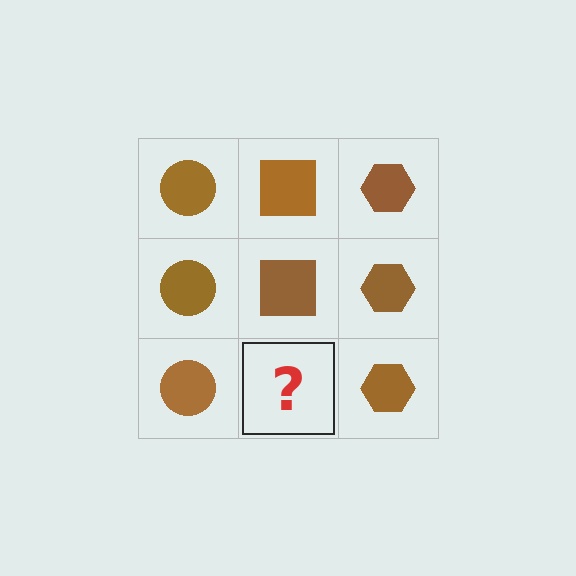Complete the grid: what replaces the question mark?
The question mark should be replaced with a brown square.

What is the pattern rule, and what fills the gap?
The rule is that each column has a consistent shape. The gap should be filled with a brown square.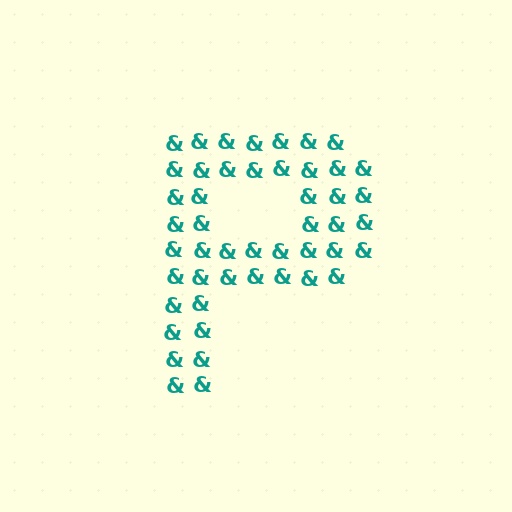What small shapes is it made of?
It is made of small ampersands.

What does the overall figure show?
The overall figure shows the letter P.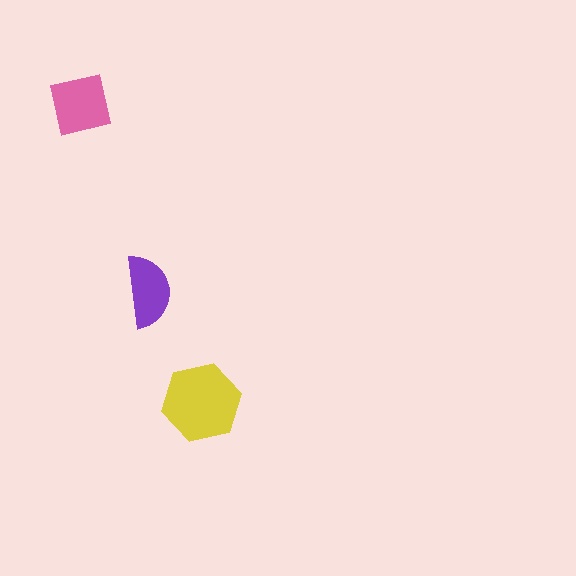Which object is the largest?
The yellow hexagon.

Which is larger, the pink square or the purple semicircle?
The pink square.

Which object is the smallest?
The purple semicircle.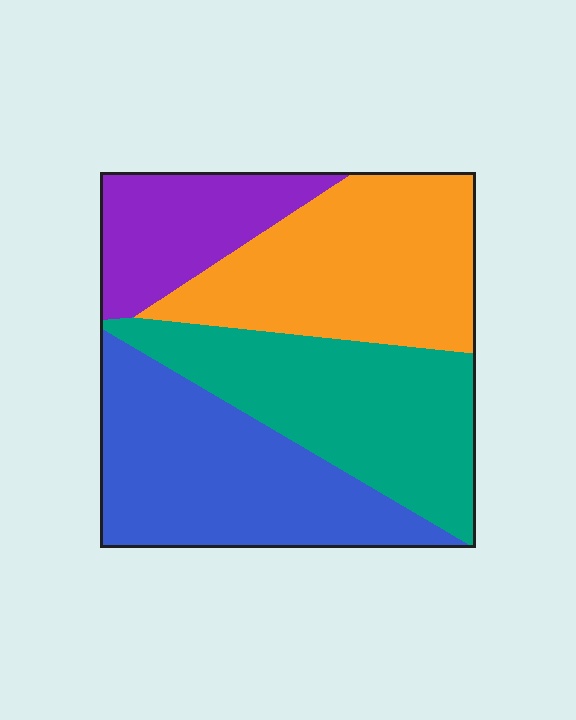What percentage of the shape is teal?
Teal covers roughly 30% of the shape.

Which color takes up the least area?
Purple, at roughly 15%.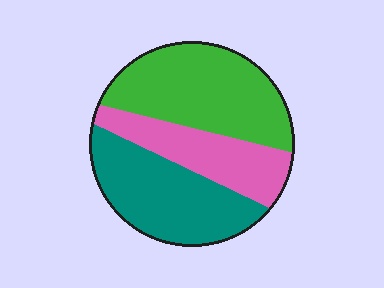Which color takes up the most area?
Green, at roughly 40%.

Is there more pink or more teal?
Teal.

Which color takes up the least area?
Pink, at roughly 25%.